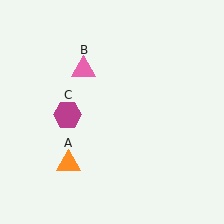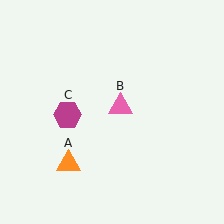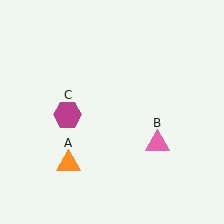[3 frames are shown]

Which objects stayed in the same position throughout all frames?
Orange triangle (object A) and magenta hexagon (object C) remained stationary.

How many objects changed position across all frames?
1 object changed position: pink triangle (object B).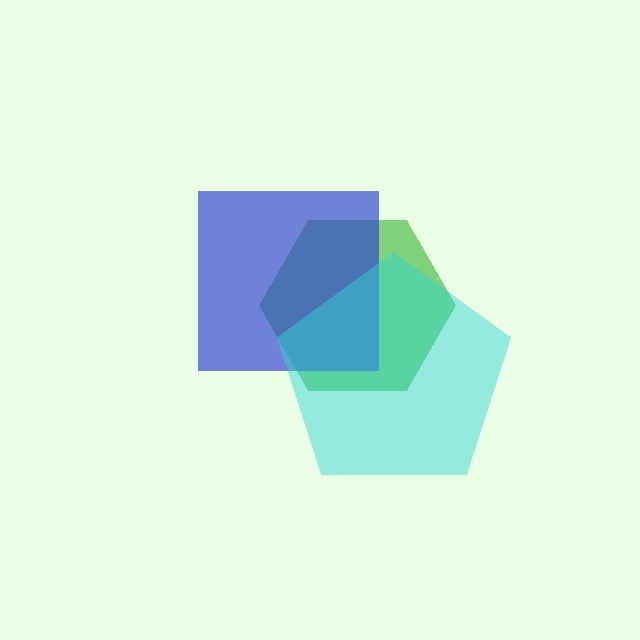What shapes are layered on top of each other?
The layered shapes are: a green hexagon, a blue square, a cyan pentagon.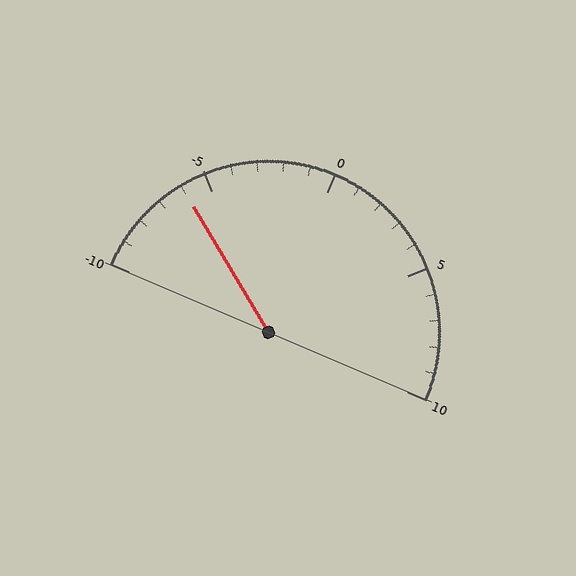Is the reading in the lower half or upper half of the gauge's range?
The reading is in the lower half of the range (-10 to 10).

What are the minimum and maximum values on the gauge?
The gauge ranges from -10 to 10.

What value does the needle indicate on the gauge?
The needle indicates approximately -6.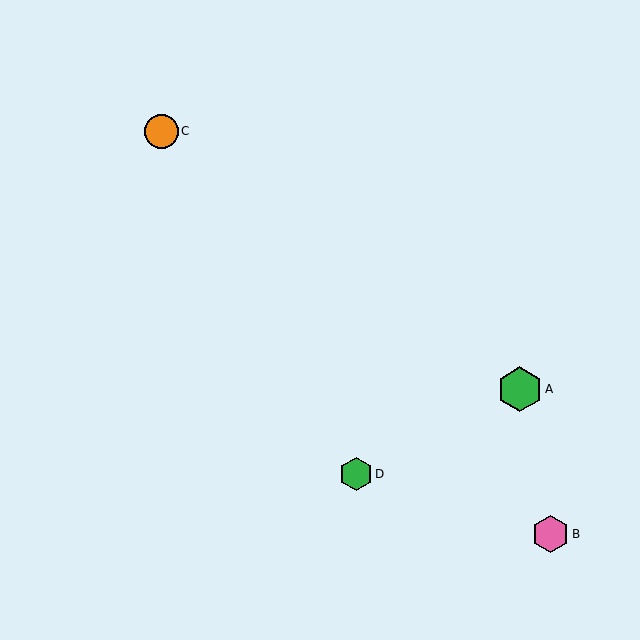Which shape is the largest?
The green hexagon (labeled A) is the largest.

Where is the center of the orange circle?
The center of the orange circle is at (161, 131).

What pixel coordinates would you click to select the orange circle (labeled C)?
Click at (161, 131) to select the orange circle C.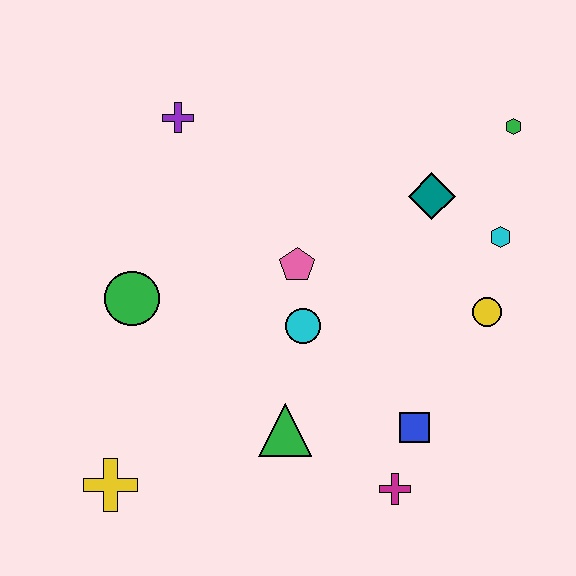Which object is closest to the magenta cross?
The blue square is closest to the magenta cross.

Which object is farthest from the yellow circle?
The yellow cross is farthest from the yellow circle.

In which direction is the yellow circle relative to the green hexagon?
The yellow circle is below the green hexagon.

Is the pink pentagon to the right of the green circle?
Yes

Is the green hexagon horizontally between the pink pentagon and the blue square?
No